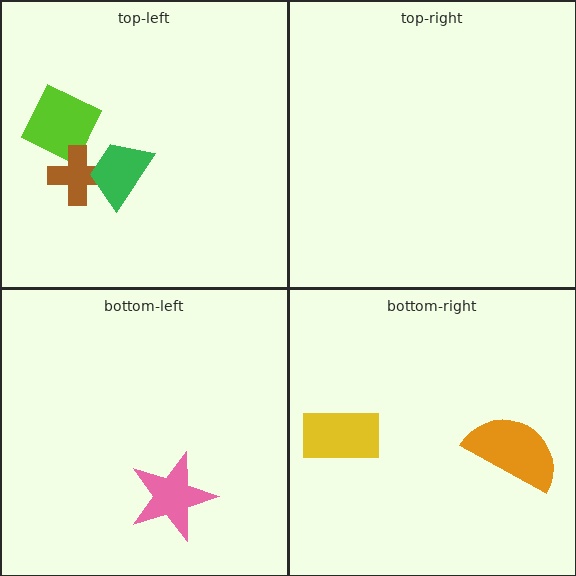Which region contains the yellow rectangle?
The bottom-right region.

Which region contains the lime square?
The top-left region.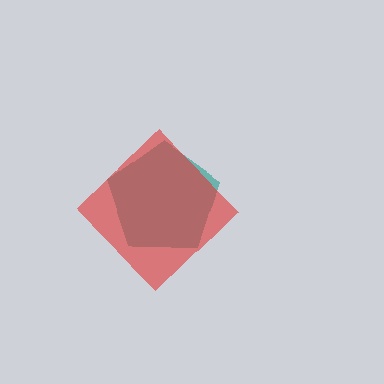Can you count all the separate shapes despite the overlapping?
Yes, there are 2 separate shapes.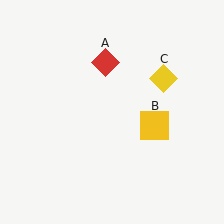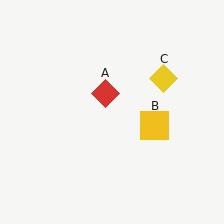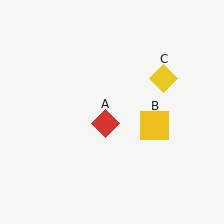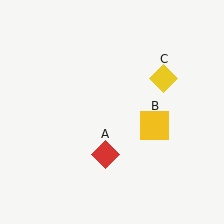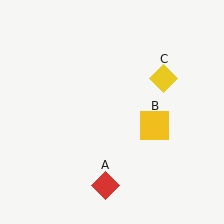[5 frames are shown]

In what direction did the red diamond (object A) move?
The red diamond (object A) moved down.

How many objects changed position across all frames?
1 object changed position: red diamond (object A).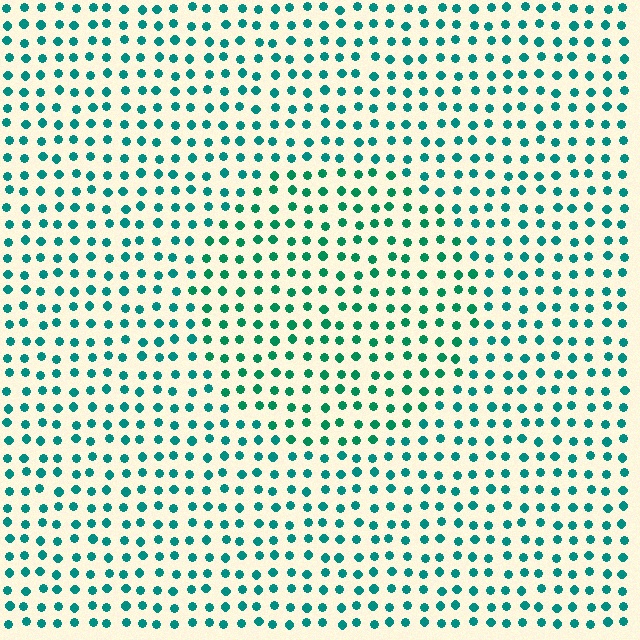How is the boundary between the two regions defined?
The boundary is defined purely by a slight shift in hue (about 19 degrees). Spacing, size, and orientation are identical on both sides.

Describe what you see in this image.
The image is filled with small teal elements in a uniform arrangement. A circle-shaped region is visible where the elements are tinted to a slightly different hue, forming a subtle color boundary.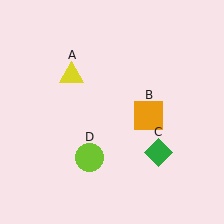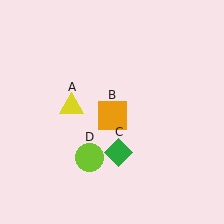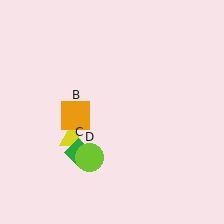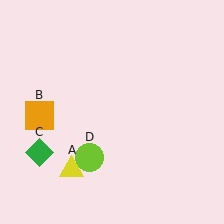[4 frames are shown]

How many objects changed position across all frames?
3 objects changed position: yellow triangle (object A), orange square (object B), green diamond (object C).